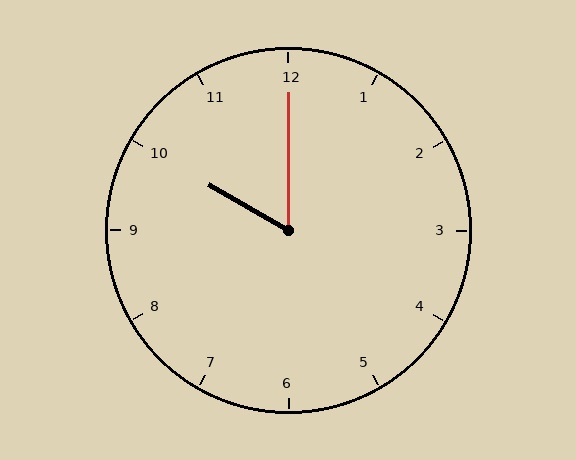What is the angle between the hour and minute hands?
Approximately 60 degrees.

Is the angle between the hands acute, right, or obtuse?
It is acute.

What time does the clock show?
10:00.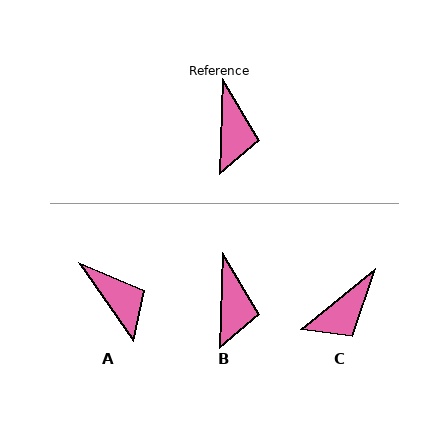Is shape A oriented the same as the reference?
No, it is off by about 37 degrees.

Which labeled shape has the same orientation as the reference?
B.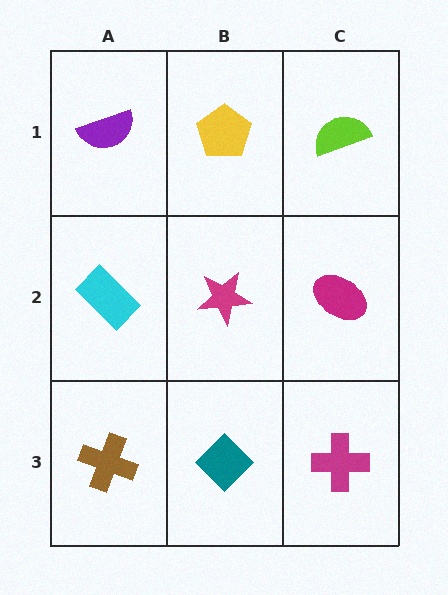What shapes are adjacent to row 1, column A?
A cyan rectangle (row 2, column A), a yellow pentagon (row 1, column B).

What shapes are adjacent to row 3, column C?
A magenta ellipse (row 2, column C), a teal diamond (row 3, column B).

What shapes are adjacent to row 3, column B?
A magenta star (row 2, column B), a brown cross (row 3, column A), a magenta cross (row 3, column C).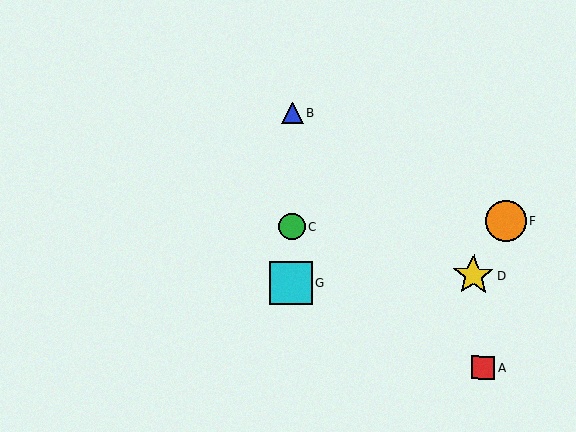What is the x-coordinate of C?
Object C is at x≈292.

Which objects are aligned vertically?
Objects B, C, E, G are aligned vertically.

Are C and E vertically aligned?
Yes, both are at x≈292.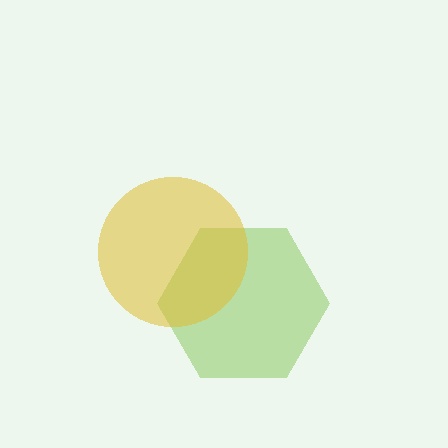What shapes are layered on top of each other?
The layered shapes are: a lime hexagon, a yellow circle.